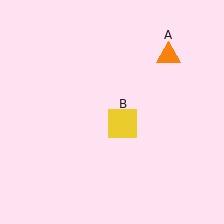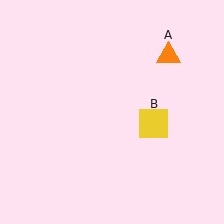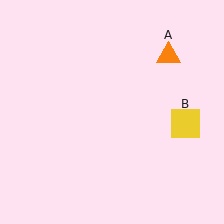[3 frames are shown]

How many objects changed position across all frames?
1 object changed position: yellow square (object B).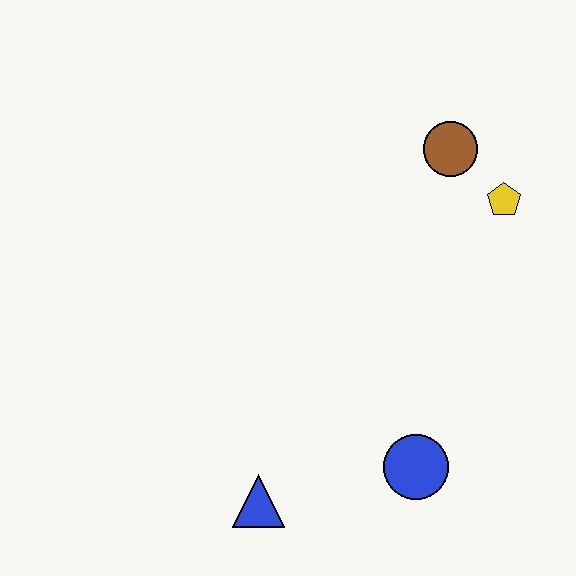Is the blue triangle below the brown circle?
Yes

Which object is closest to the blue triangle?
The blue circle is closest to the blue triangle.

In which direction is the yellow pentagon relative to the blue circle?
The yellow pentagon is above the blue circle.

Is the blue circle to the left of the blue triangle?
No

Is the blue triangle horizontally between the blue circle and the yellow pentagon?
No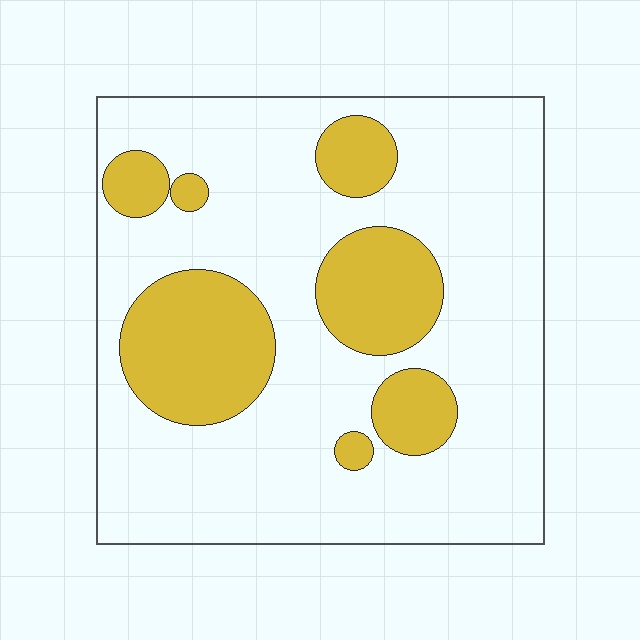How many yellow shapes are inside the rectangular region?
7.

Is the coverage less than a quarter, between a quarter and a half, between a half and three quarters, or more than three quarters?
Less than a quarter.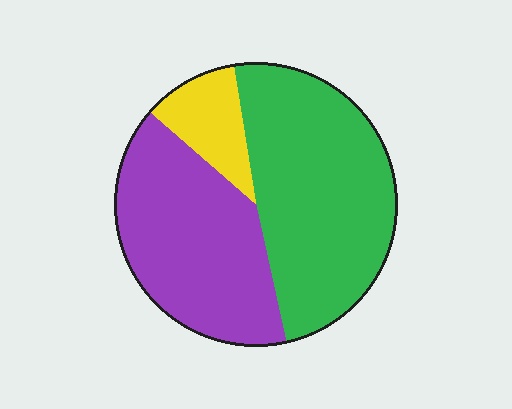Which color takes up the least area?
Yellow, at roughly 10%.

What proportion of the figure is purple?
Purple takes up about two fifths (2/5) of the figure.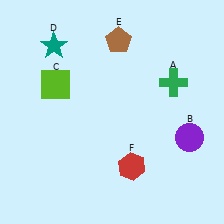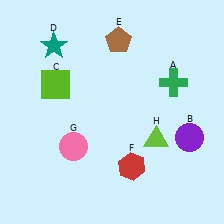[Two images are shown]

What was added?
A pink circle (G), a lime triangle (H) were added in Image 2.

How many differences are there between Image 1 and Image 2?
There are 2 differences between the two images.